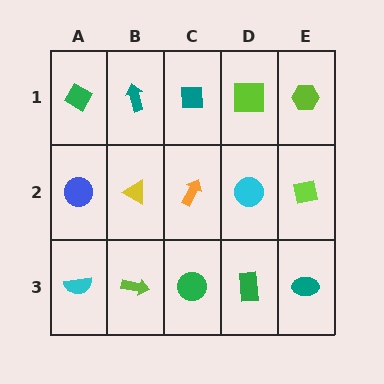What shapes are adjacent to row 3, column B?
A yellow triangle (row 2, column B), a cyan semicircle (row 3, column A), a green circle (row 3, column C).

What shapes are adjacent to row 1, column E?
A lime square (row 2, column E), a lime square (row 1, column D).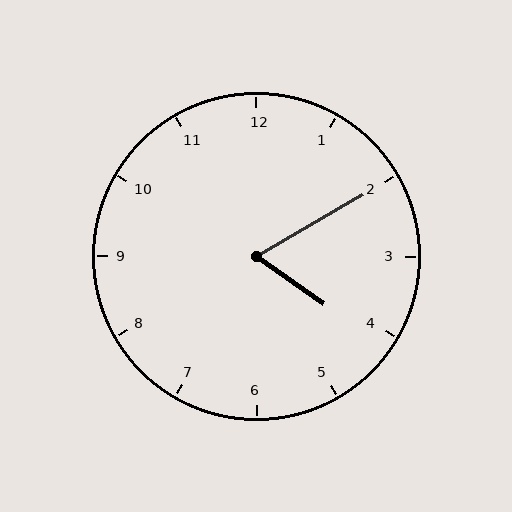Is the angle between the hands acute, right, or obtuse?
It is acute.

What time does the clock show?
4:10.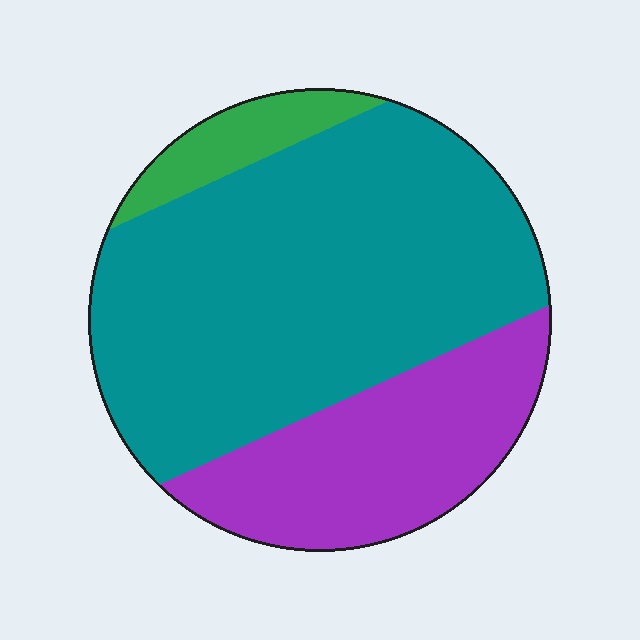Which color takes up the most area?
Teal, at roughly 65%.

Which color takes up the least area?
Green, at roughly 10%.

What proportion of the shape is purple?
Purple covers 28% of the shape.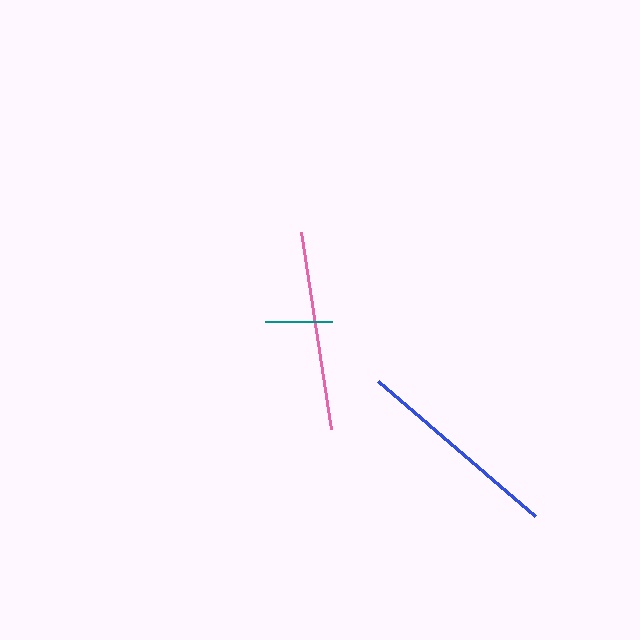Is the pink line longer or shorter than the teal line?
The pink line is longer than the teal line.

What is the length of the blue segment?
The blue segment is approximately 207 pixels long.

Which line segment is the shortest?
The teal line is the shortest at approximately 67 pixels.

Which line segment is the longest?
The blue line is the longest at approximately 207 pixels.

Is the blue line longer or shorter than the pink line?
The blue line is longer than the pink line.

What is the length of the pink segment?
The pink segment is approximately 200 pixels long.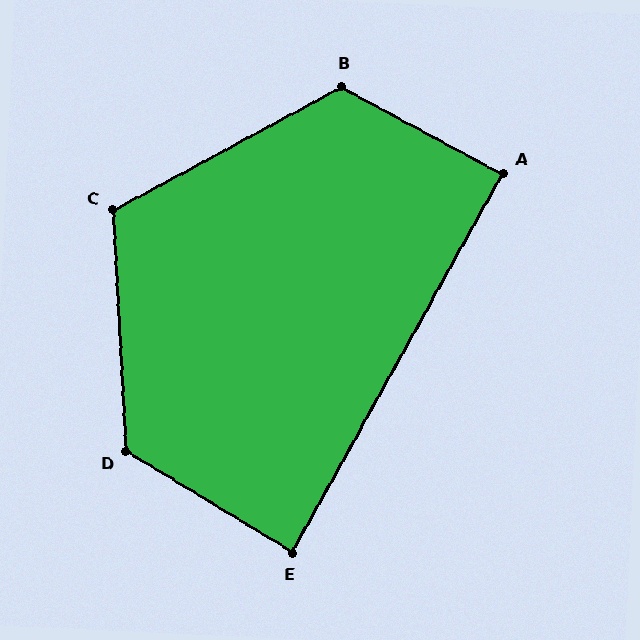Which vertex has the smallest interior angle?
E, at approximately 88 degrees.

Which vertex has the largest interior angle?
D, at approximately 124 degrees.